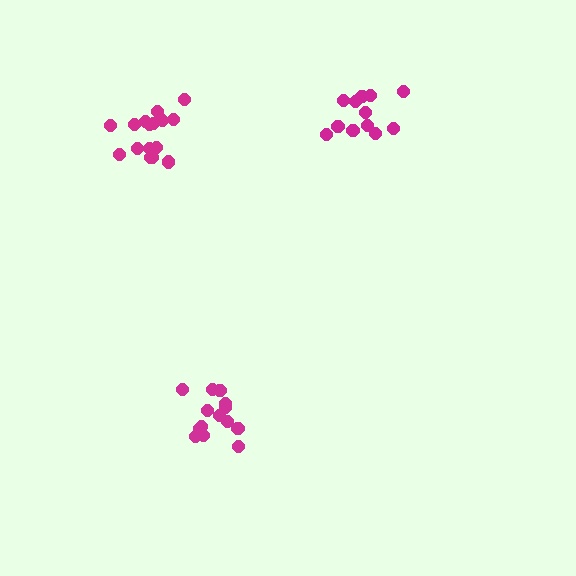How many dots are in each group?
Group 1: 12 dots, Group 2: 15 dots, Group 3: 16 dots (43 total).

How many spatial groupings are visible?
There are 3 spatial groupings.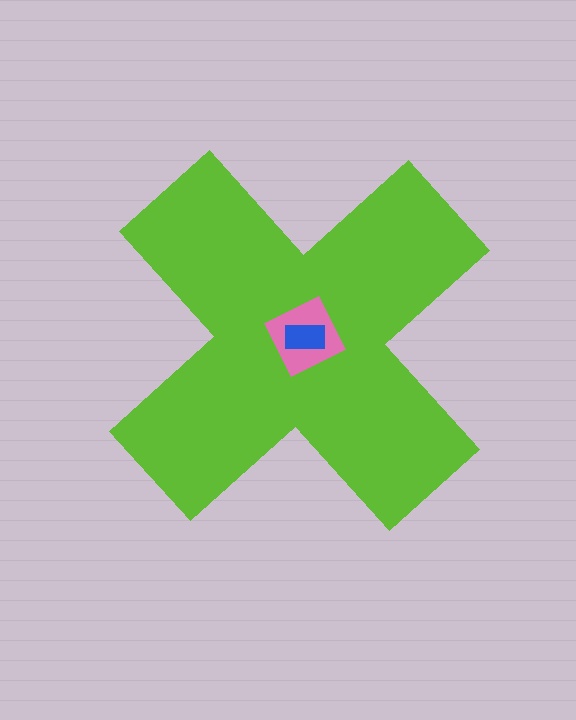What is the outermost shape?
The lime cross.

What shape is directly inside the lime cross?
The pink diamond.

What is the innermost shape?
The blue rectangle.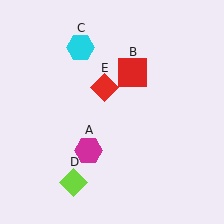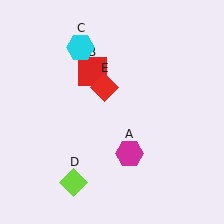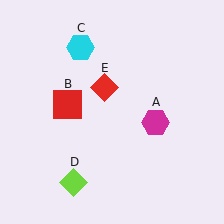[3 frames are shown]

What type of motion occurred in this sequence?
The magenta hexagon (object A), red square (object B) rotated counterclockwise around the center of the scene.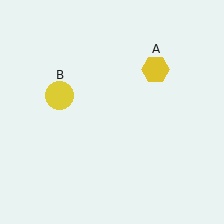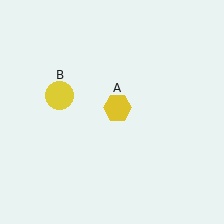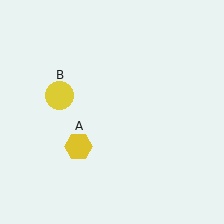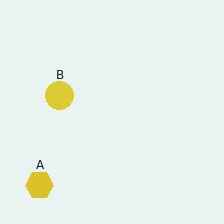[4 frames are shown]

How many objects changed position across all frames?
1 object changed position: yellow hexagon (object A).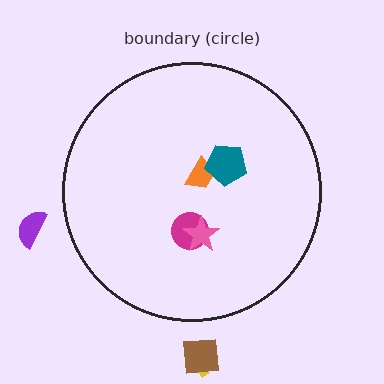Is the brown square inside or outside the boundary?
Outside.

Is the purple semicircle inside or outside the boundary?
Outside.